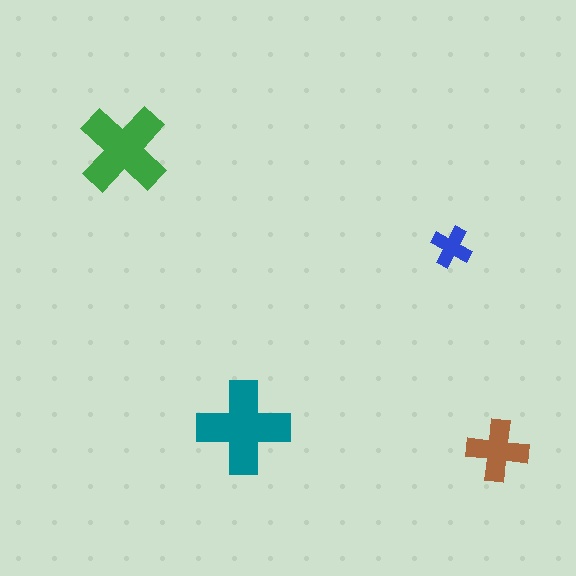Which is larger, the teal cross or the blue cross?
The teal one.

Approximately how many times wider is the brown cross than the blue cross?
About 1.5 times wider.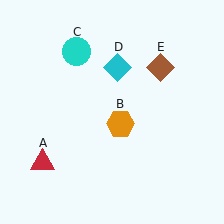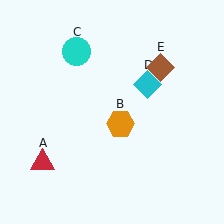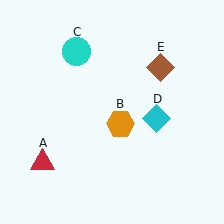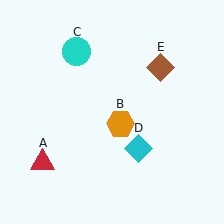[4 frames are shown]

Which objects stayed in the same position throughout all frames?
Red triangle (object A) and orange hexagon (object B) and cyan circle (object C) and brown diamond (object E) remained stationary.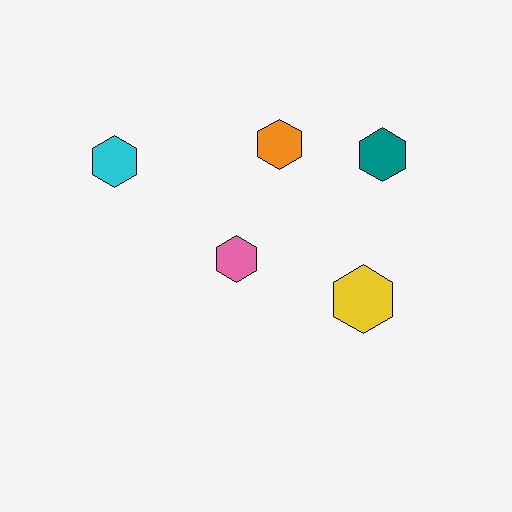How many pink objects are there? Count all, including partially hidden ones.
There is 1 pink object.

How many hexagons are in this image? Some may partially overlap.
There are 5 hexagons.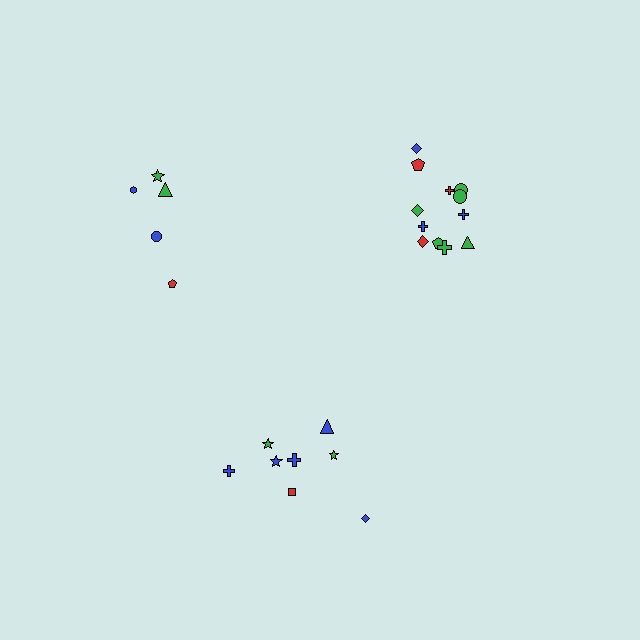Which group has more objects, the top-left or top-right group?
The top-right group.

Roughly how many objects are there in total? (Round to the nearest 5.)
Roughly 25 objects in total.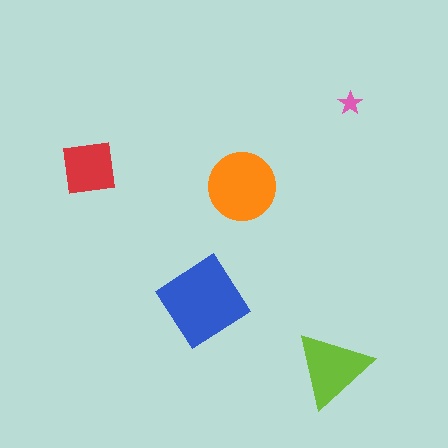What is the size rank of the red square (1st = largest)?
4th.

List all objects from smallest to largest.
The pink star, the red square, the lime triangle, the orange circle, the blue diamond.